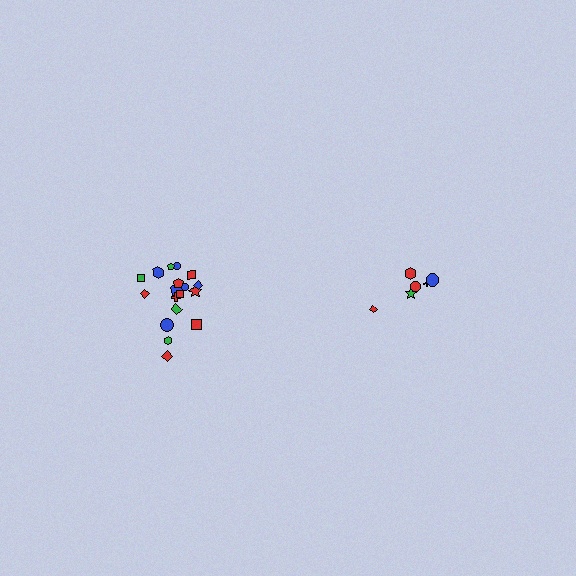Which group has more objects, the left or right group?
The left group.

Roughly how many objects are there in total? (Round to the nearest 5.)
Roughly 25 objects in total.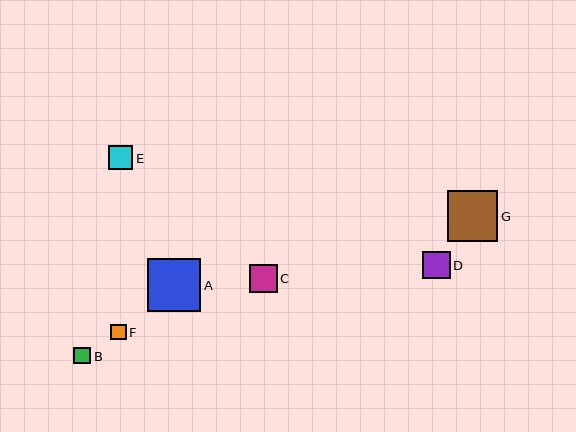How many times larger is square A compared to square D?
Square A is approximately 1.9 times the size of square D.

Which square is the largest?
Square A is the largest with a size of approximately 53 pixels.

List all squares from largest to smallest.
From largest to smallest: A, G, D, C, E, B, F.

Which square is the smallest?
Square F is the smallest with a size of approximately 15 pixels.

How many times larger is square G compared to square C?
Square G is approximately 1.8 times the size of square C.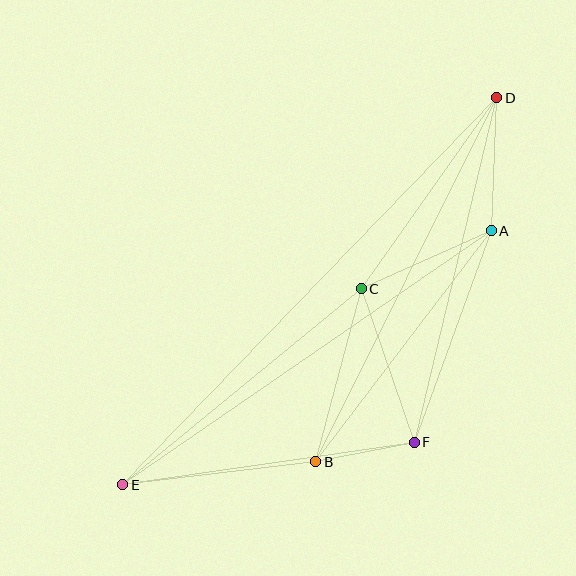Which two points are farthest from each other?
Points D and E are farthest from each other.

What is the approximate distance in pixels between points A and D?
The distance between A and D is approximately 133 pixels.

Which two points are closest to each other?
Points B and F are closest to each other.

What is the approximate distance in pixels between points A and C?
The distance between A and C is approximately 143 pixels.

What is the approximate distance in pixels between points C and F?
The distance between C and F is approximately 162 pixels.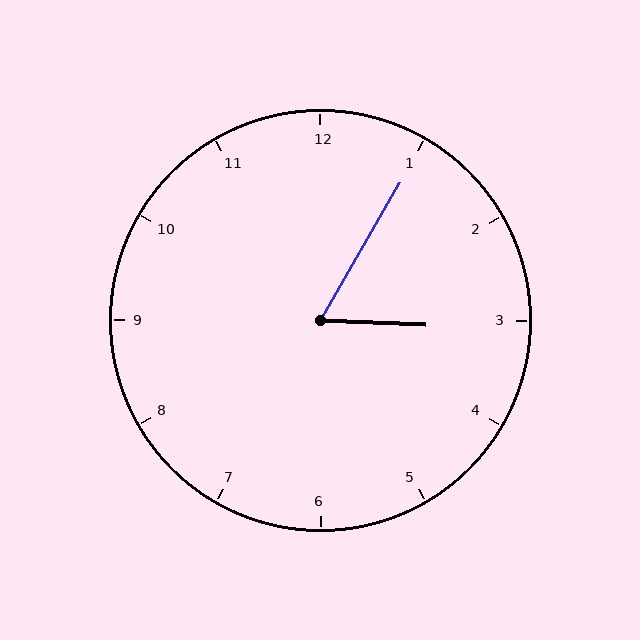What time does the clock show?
3:05.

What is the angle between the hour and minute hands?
Approximately 62 degrees.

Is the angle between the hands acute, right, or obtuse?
It is acute.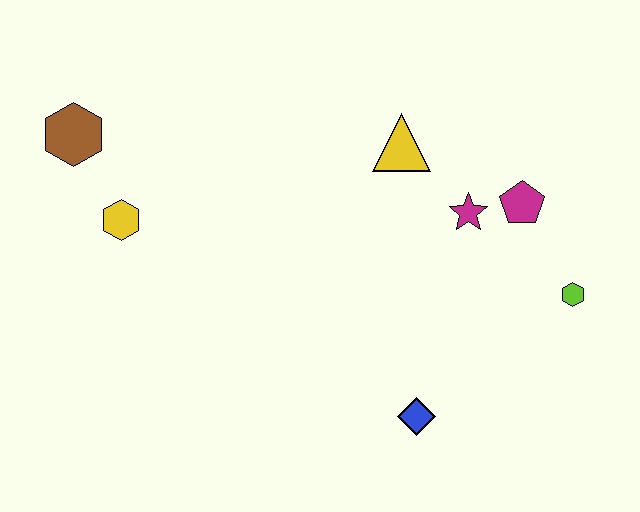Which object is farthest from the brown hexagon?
The lime hexagon is farthest from the brown hexagon.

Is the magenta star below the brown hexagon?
Yes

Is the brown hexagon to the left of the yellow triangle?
Yes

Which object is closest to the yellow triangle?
The magenta star is closest to the yellow triangle.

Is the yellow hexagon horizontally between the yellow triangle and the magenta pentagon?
No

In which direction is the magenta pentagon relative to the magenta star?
The magenta pentagon is to the right of the magenta star.